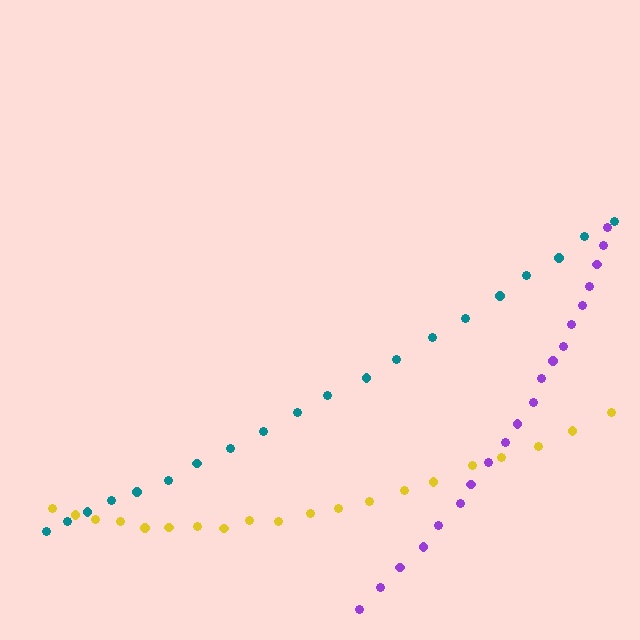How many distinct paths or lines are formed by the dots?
There are 3 distinct paths.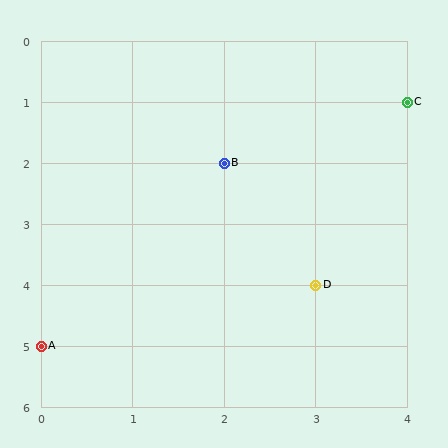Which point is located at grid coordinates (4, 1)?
Point C is at (4, 1).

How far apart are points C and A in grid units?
Points C and A are 4 columns and 4 rows apart (about 5.7 grid units diagonally).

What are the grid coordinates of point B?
Point B is at grid coordinates (2, 2).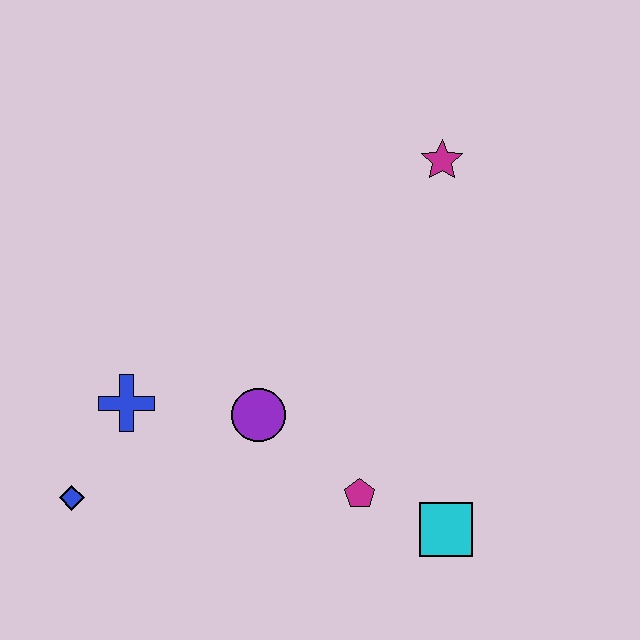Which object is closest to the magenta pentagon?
The cyan square is closest to the magenta pentagon.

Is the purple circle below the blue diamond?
No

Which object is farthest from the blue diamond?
The magenta star is farthest from the blue diamond.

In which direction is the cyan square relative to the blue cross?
The cyan square is to the right of the blue cross.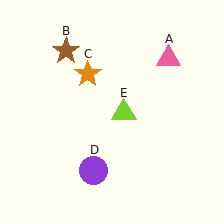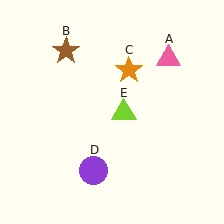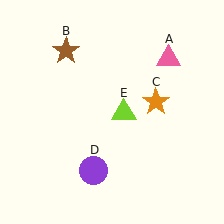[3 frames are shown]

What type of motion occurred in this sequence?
The orange star (object C) rotated clockwise around the center of the scene.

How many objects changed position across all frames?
1 object changed position: orange star (object C).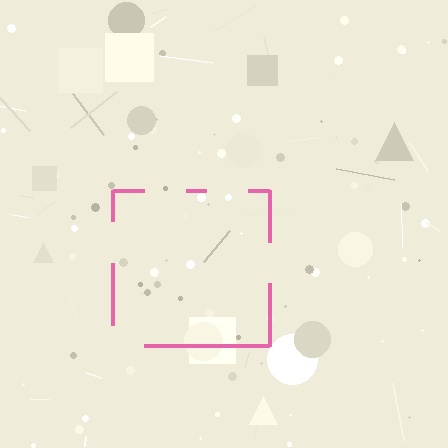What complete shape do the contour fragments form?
The contour fragments form a square.